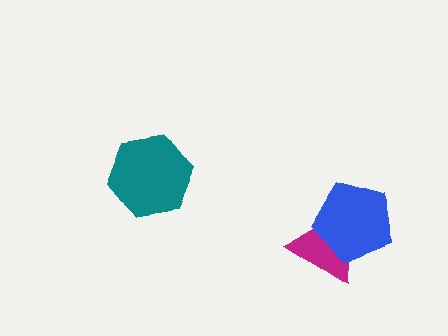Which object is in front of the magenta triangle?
The blue pentagon is in front of the magenta triangle.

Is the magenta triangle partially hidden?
Yes, it is partially covered by another shape.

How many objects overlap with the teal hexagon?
0 objects overlap with the teal hexagon.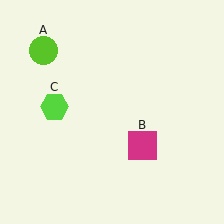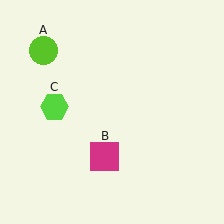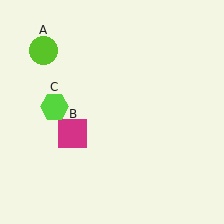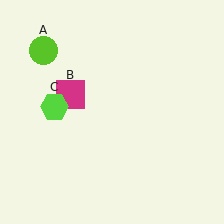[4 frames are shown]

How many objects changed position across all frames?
1 object changed position: magenta square (object B).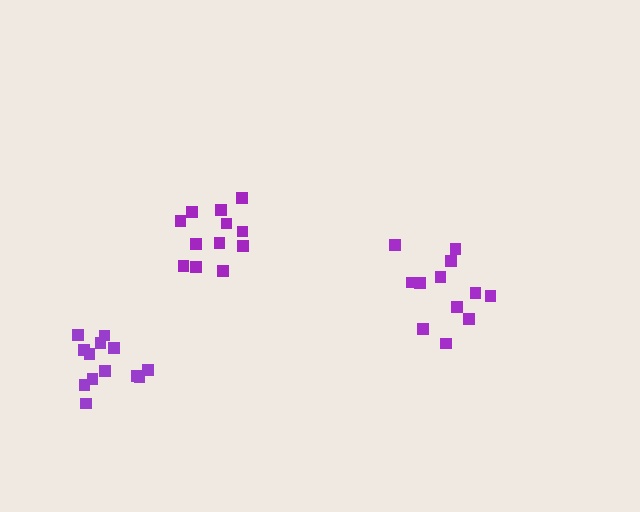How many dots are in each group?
Group 1: 12 dots, Group 2: 12 dots, Group 3: 13 dots (37 total).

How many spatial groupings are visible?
There are 3 spatial groupings.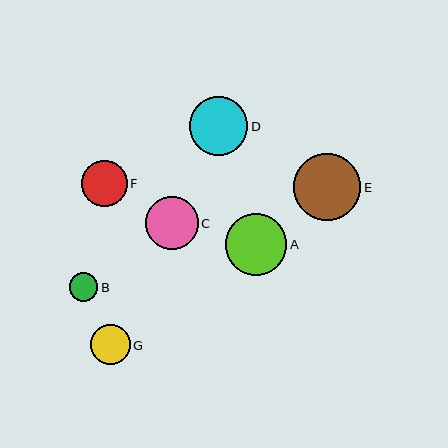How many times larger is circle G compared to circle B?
Circle G is approximately 1.4 times the size of circle B.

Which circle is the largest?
Circle E is the largest with a size of approximately 67 pixels.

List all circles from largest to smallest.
From largest to smallest: E, A, D, C, F, G, B.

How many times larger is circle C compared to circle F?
Circle C is approximately 1.2 times the size of circle F.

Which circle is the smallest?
Circle B is the smallest with a size of approximately 29 pixels.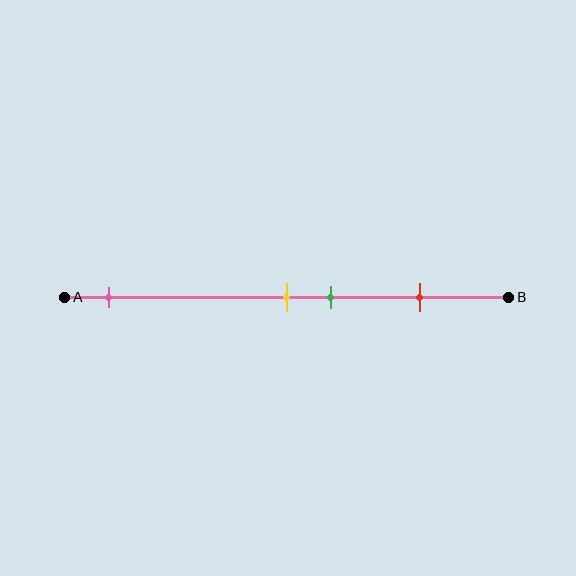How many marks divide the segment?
There are 4 marks dividing the segment.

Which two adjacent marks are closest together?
The yellow and green marks are the closest adjacent pair.